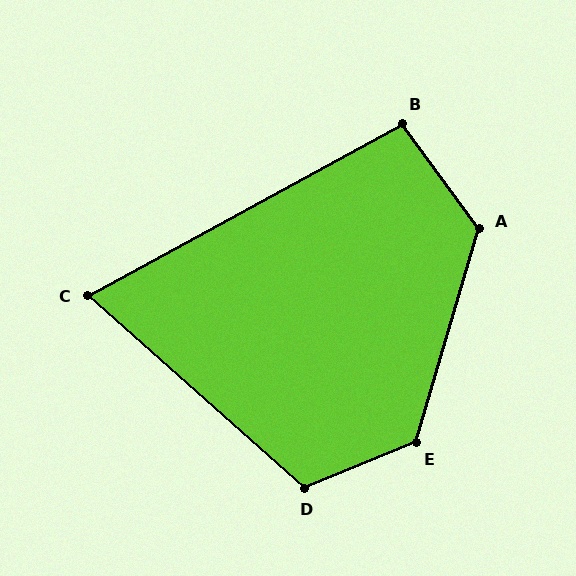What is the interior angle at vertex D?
Approximately 116 degrees (obtuse).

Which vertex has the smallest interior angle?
C, at approximately 70 degrees.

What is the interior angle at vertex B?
Approximately 98 degrees (obtuse).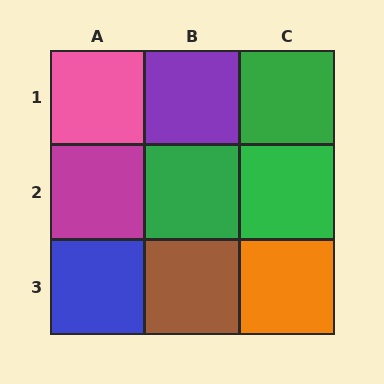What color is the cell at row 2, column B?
Green.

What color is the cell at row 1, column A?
Pink.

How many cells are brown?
1 cell is brown.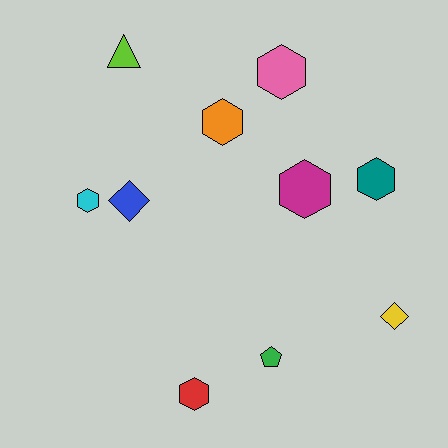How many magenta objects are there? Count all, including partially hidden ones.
There is 1 magenta object.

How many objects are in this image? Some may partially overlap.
There are 10 objects.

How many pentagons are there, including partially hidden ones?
There is 1 pentagon.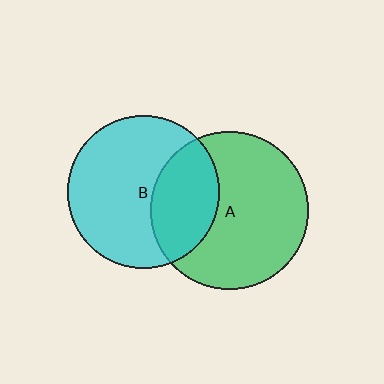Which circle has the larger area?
Circle A (green).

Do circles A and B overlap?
Yes.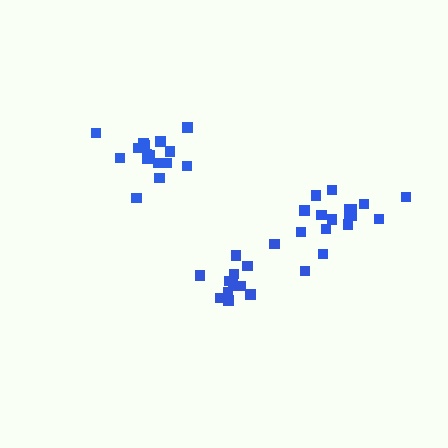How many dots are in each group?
Group 1: 14 dots, Group 2: 16 dots, Group 3: 16 dots (46 total).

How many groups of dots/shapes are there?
There are 3 groups.